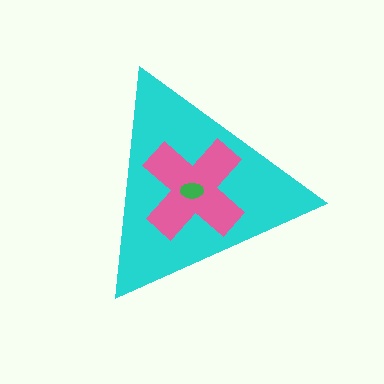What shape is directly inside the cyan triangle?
The pink cross.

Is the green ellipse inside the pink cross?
Yes.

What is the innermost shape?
The green ellipse.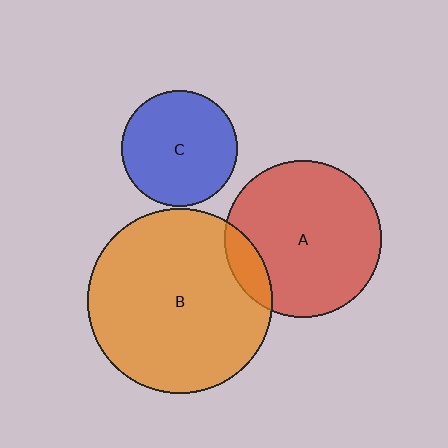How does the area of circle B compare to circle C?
Approximately 2.6 times.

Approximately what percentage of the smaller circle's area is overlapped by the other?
Approximately 10%.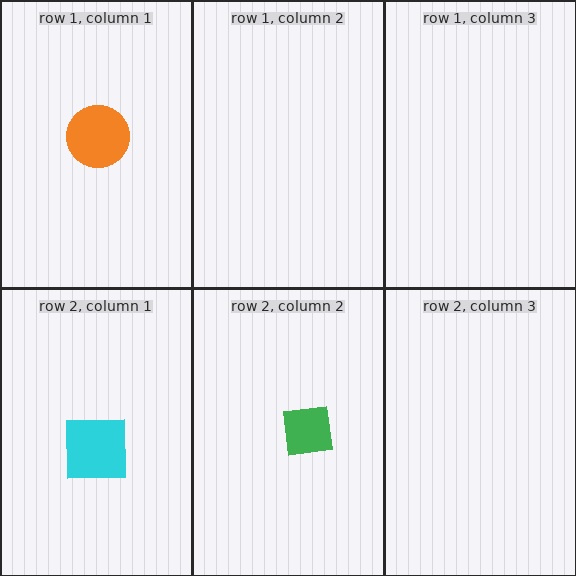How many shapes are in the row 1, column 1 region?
1.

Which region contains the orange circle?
The row 1, column 1 region.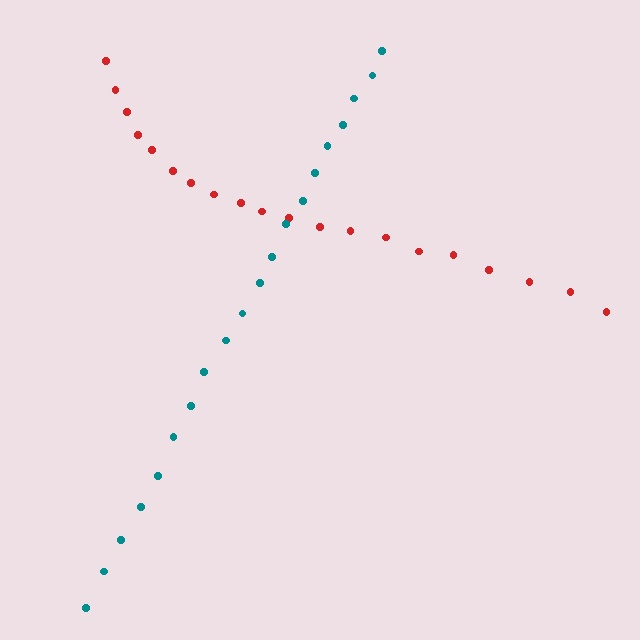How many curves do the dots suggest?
There are 2 distinct paths.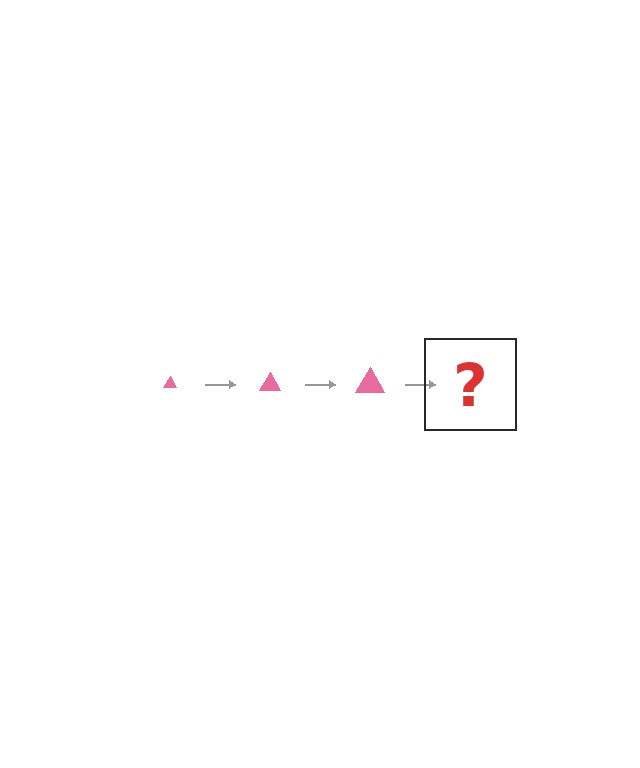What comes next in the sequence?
The next element should be a pink triangle, larger than the previous one.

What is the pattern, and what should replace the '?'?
The pattern is that the triangle gets progressively larger each step. The '?' should be a pink triangle, larger than the previous one.